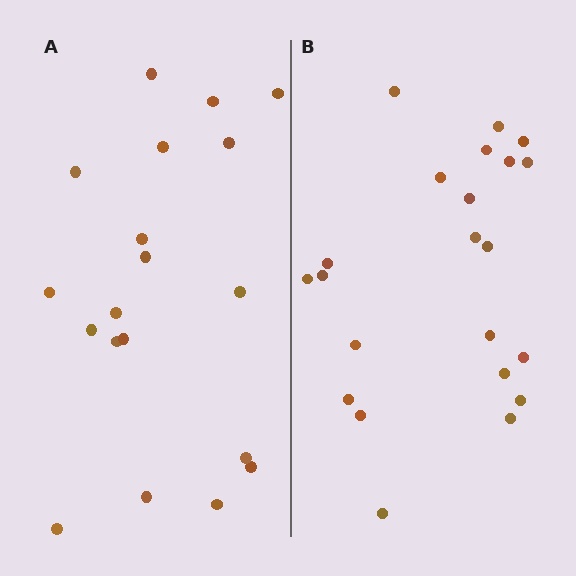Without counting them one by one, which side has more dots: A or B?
Region B (the right region) has more dots.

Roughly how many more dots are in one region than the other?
Region B has just a few more — roughly 2 or 3 more dots than region A.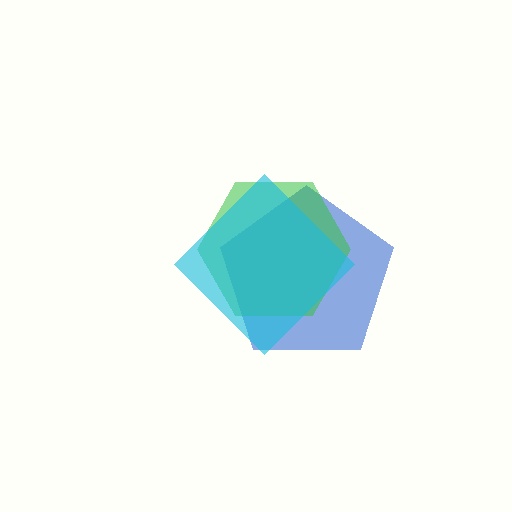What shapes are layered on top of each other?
The layered shapes are: a blue pentagon, a green hexagon, a cyan diamond.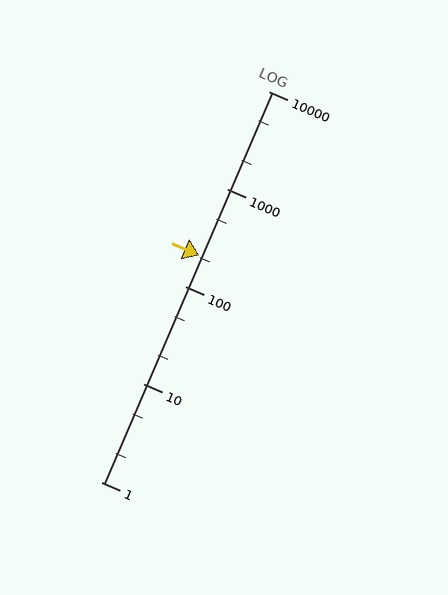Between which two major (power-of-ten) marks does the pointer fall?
The pointer is between 100 and 1000.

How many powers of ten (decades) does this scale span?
The scale spans 4 decades, from 1 to 10000.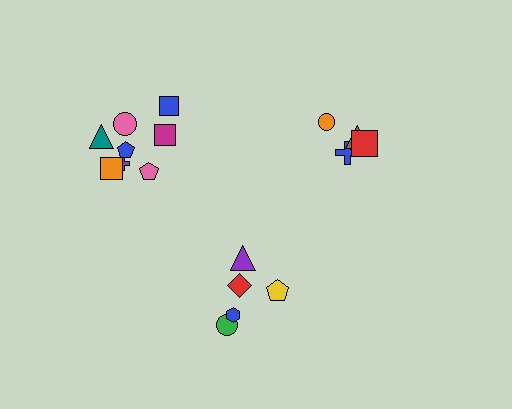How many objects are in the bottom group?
There are 5 objects.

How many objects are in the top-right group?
There are 4 objects.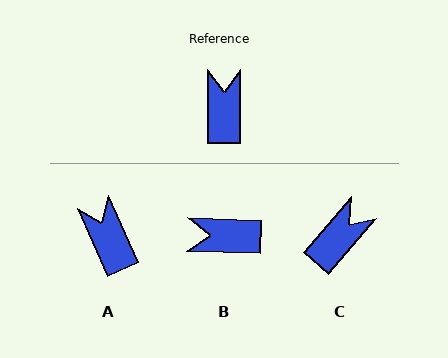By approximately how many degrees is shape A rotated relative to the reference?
Approximately 24 degrees counter-clockwise.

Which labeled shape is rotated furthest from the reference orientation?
B, about 88 degrees away.